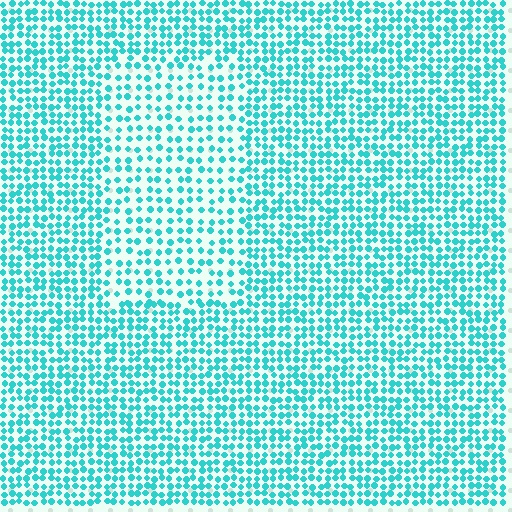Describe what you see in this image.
The image contains small cyan elements arranged at two different densities. A rectangle-shaped region is visible where the elements are less densely packed than the surrounding area.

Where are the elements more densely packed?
The elements are more densely packed outside the rectangle boundary.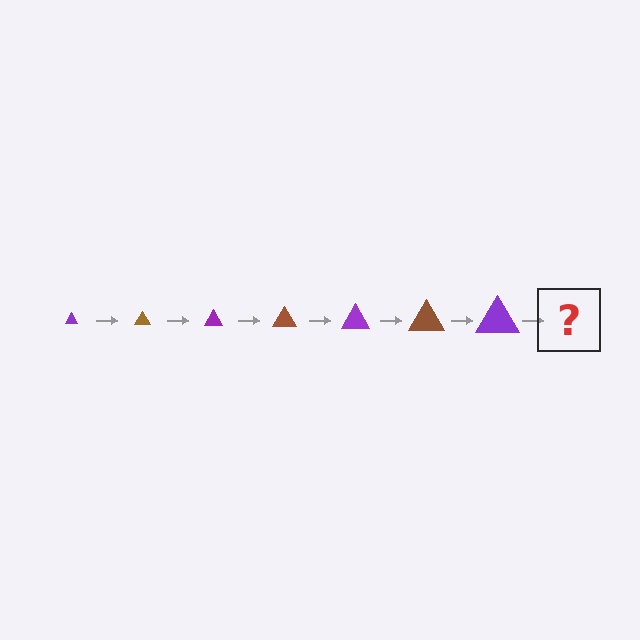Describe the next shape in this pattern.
It should be a brown triangle, larger than the previous one.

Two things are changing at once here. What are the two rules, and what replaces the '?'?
The two rules are that the triangle grows larger each step and the color cycles through purple and brown. The '?' should be a brown triangle, larger than the previous one.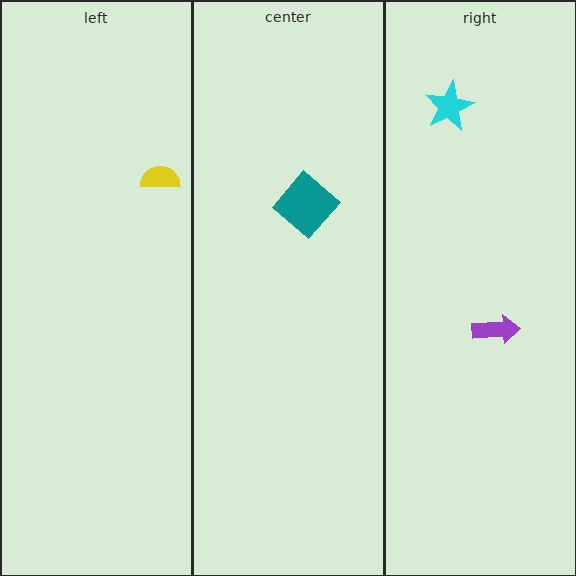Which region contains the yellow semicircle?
The left region.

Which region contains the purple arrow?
The right region.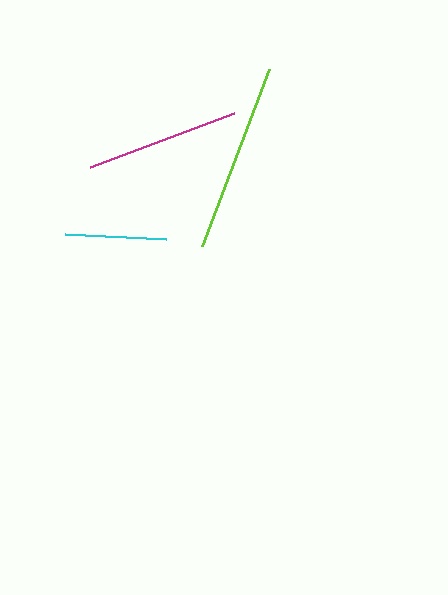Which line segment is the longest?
The lime line is the longest at approximately 189 pixels.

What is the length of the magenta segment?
The magenta segment is approximately 154 pixels long.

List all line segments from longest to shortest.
From longest to shortest: lime, magenta, cyan.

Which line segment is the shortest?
The cyan line is the shortest at approximately 102 pixels.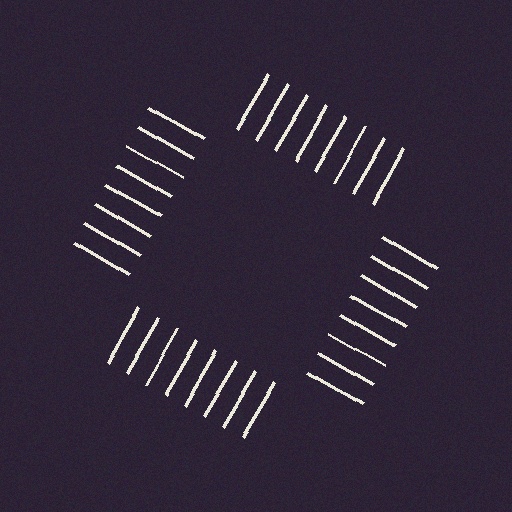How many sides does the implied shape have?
4 sides — the line-ends trace a square.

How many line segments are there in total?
32 — 8 along each of the 4 edges.